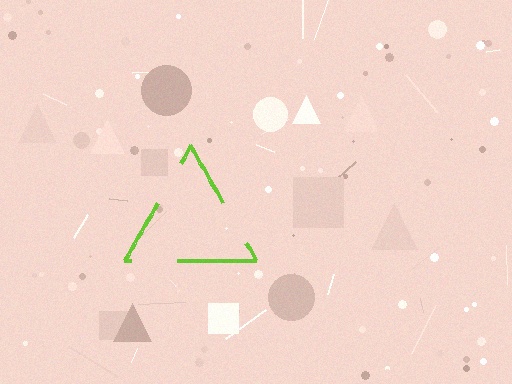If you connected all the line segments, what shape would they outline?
They would outline a triangle.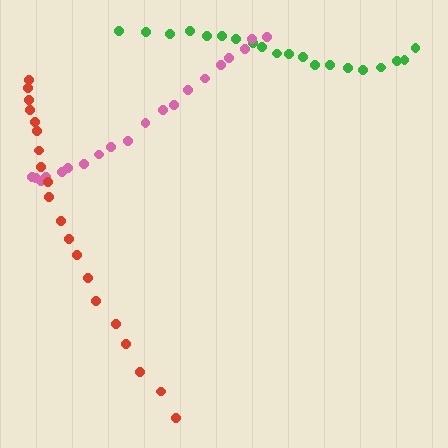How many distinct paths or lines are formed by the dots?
There are 3 distinct paths.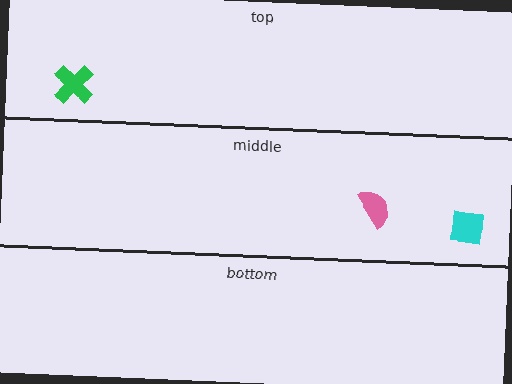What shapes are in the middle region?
The cyan square, the pink semicircle.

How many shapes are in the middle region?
2.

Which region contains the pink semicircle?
The middle region.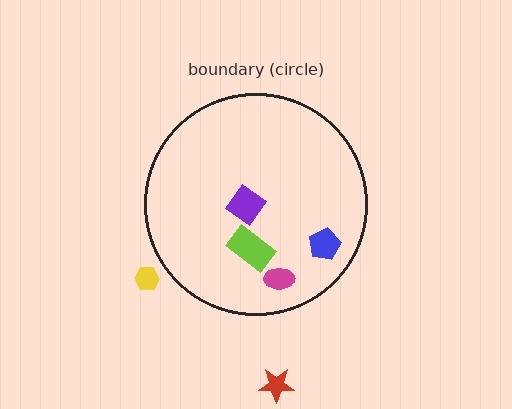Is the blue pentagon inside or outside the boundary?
Inside.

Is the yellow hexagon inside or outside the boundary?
Outside.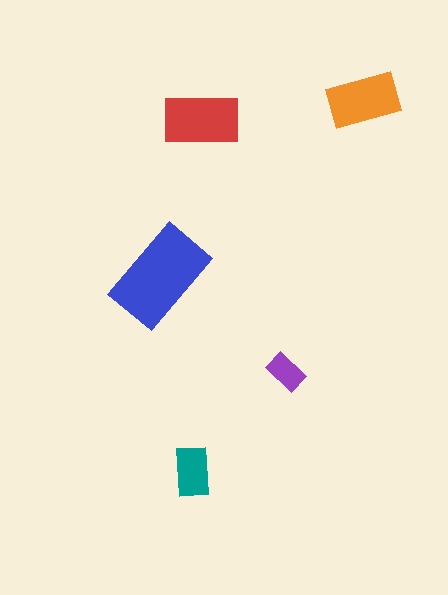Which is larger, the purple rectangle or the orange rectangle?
The orange one.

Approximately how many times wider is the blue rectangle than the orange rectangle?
About 1.5 times wider.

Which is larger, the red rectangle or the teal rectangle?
The red one.